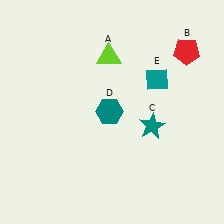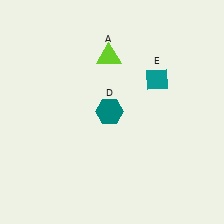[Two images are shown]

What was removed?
The teal star (C), the red pentagon (B) were removed in Image 2.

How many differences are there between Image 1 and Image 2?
There are 2 differences between the two images.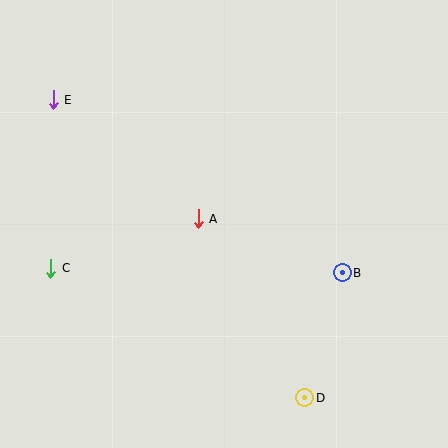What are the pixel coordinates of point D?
Point D is at (304, 398).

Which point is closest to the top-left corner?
Point E is closest to the top-left corner.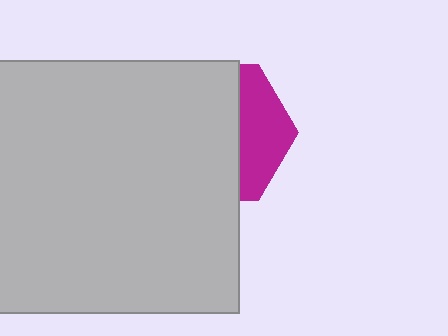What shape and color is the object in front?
The object in front is a light gray square.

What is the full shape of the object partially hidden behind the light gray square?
The partially hidden object is a magenta hexagon.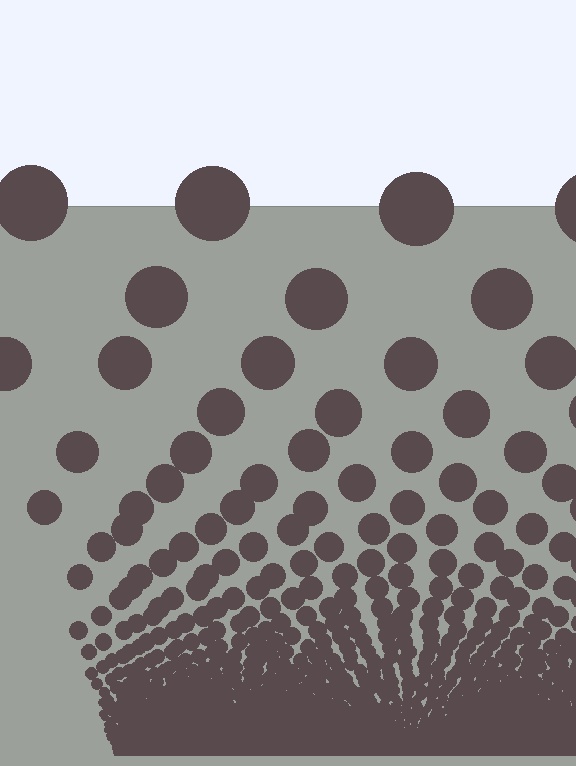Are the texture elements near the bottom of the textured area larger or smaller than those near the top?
Smaller. The gradient is inverted — elements near the bottom are smaller and denser.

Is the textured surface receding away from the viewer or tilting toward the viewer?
The surface appears to tilt toward the viewer. Texture elements get larger and sparser toward the top.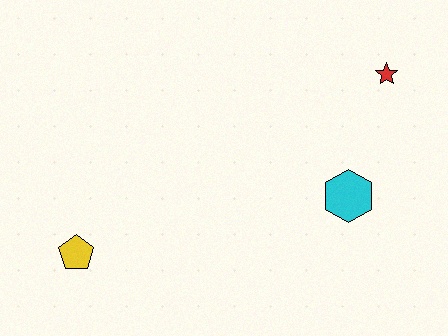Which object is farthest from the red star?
The yellow pentagon is farthest from the red star.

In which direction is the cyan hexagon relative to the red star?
The cyan hexagon is below the red star.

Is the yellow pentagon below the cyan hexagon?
Yes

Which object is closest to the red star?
The cyan hexagon is closest to the red star.